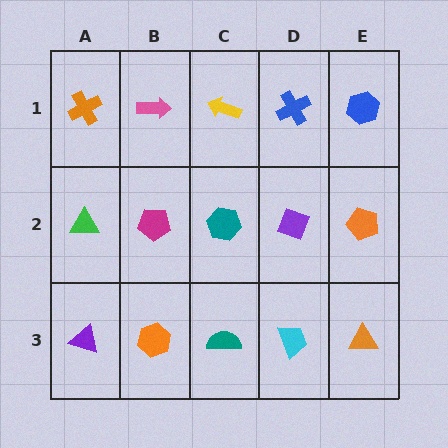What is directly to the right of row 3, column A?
An orange hexagon.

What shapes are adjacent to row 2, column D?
A blue cross (row 1, column D), a cyan trapezoid (row 3, column D), a teal hexagon (row 2, column C), an orange pentagon (row 2, column E).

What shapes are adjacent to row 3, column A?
A green triangle (row 2, column A), an orange hexagon (row 3, column B).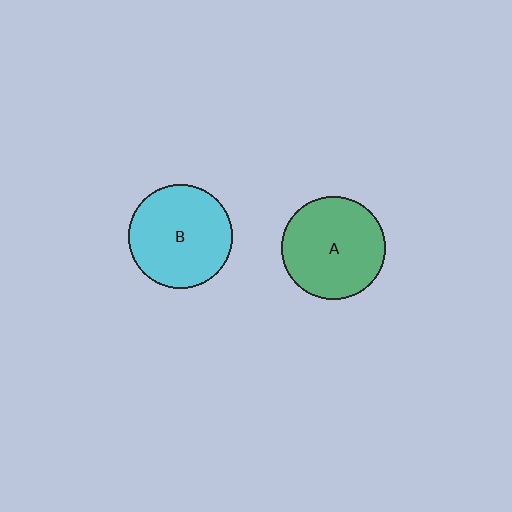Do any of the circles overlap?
No, none of the circles overlap.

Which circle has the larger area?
Circle A (green).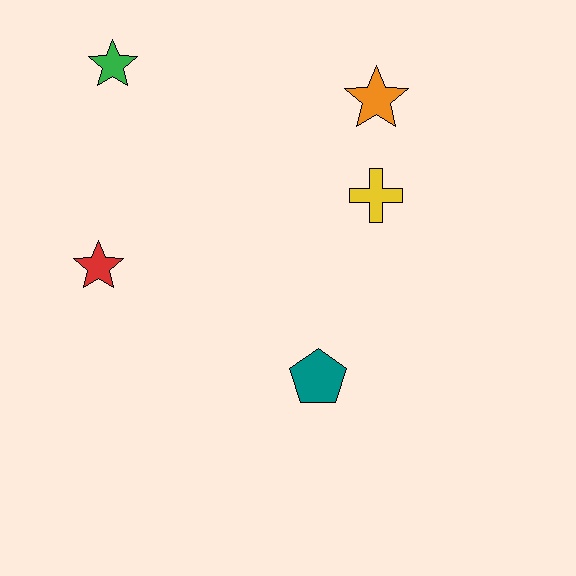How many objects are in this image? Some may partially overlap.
There are 5 objects.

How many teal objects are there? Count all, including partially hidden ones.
There is 1 teal object.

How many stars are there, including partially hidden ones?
There are 3 stars.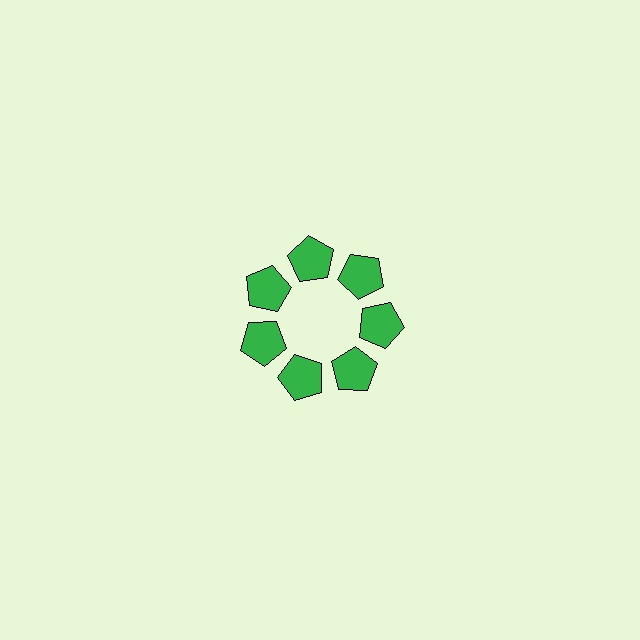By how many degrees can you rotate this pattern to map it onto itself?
The pattern maps onto itself every 51 degrees of rotation.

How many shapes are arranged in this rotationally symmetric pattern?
There are 7 shapes, arranged in 7 groups of 1.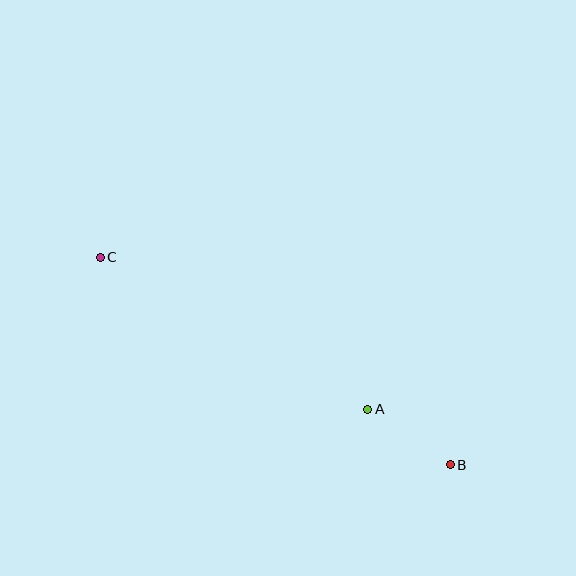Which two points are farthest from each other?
Points B and C are farthest from each other.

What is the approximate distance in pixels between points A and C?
The distance between A and C is approximately 308 pixels.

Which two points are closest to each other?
Points A and B are closest to each other.